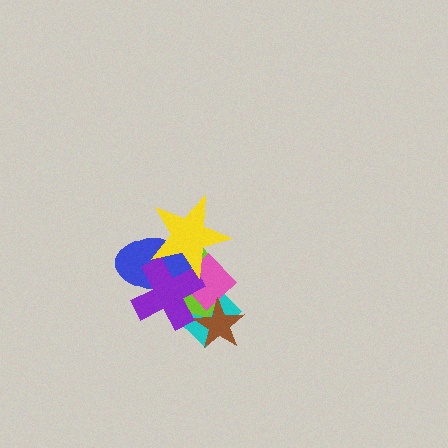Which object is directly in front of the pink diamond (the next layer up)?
The blue ellipse is directly in front of the pink diamond.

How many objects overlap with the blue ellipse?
4 objects overlap with the blue ellipse.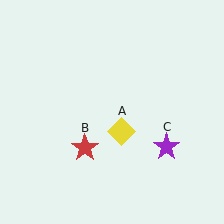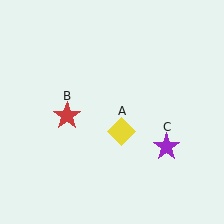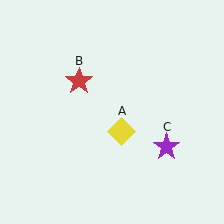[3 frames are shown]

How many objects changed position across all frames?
1 object changed position: red star (object B).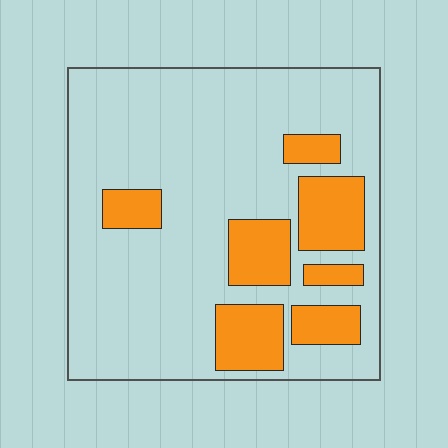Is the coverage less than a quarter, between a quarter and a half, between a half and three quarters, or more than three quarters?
Less than a quarter.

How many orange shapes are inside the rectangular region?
7.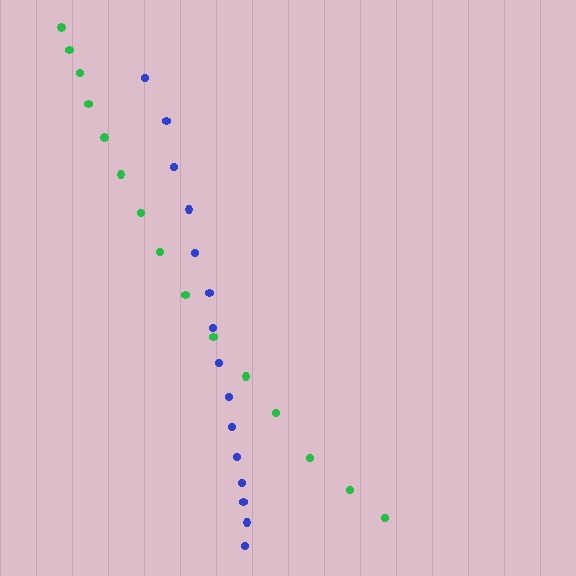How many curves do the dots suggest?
There are 2 distinct paths.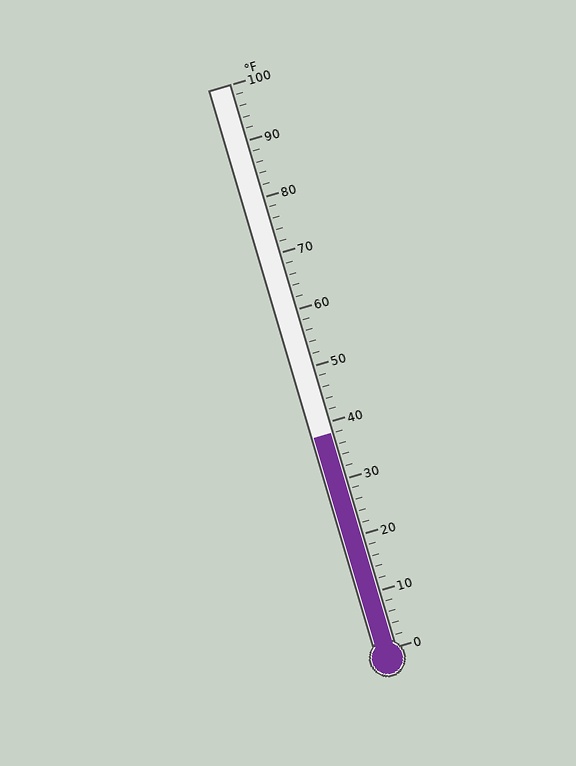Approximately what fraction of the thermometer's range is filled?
The thermometer is filled to approximately 40% of its range.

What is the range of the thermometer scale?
The thermometer scale ranges from 0°F to 100°F.